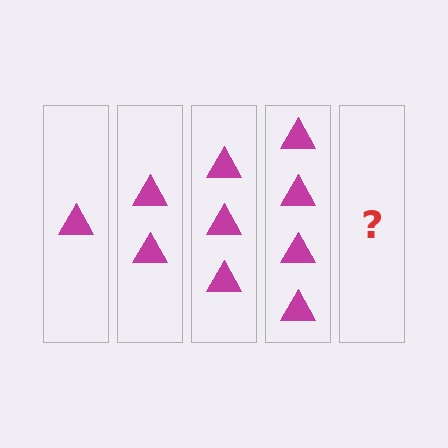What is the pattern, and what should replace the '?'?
The pattern is that each step adds one more triangle. The '?' should be 5 triangles.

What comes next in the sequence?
The next element should be 5 triangles.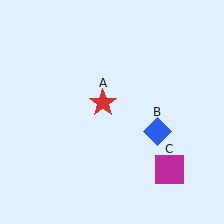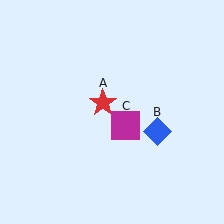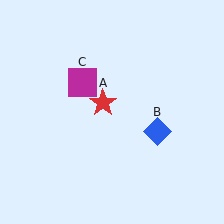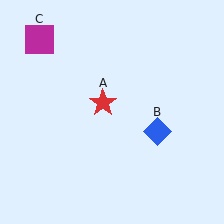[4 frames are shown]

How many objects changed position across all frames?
1 object changed position: magenta square (object C).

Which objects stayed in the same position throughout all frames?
Red star (object A) and blue diamond (object B) remained stationary.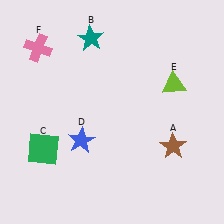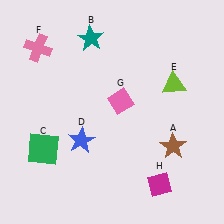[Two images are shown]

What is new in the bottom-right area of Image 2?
A magenta diamond (H) was added in the bottom-right area of Image 2.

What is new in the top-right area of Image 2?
A pink diamond (G) was added in the top-right area of Image 2.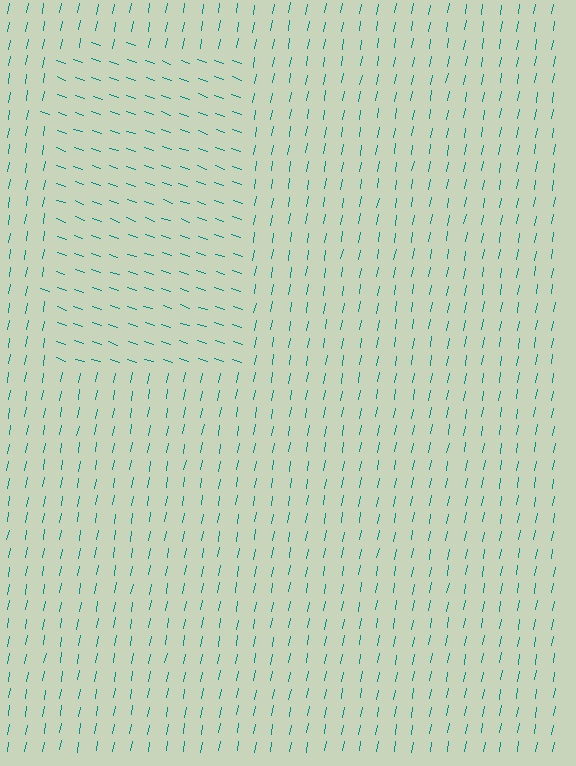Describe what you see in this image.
The image is filled with small teal line segments. A rectangle region in the image has lines oriented differently from the surrounding lines, creating a visible texture boundary.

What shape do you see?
I see a rectangle.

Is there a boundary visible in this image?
Yes, there is a texture boundary formed by a change in line orientation.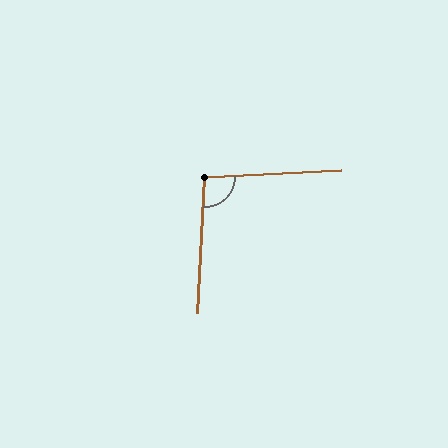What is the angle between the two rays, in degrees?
Approximately 96 degrees.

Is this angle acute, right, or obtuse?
It is obtuse.